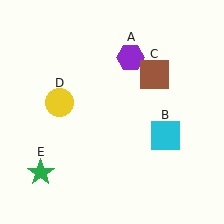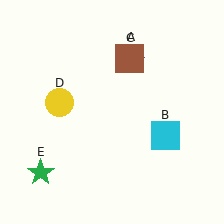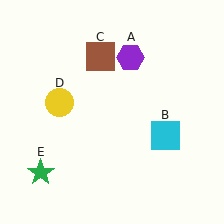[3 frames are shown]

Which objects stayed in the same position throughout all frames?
Purple hexagon (object A) and cyan square (object B) and yellow circle (object D) and green star (object E) remained stationary.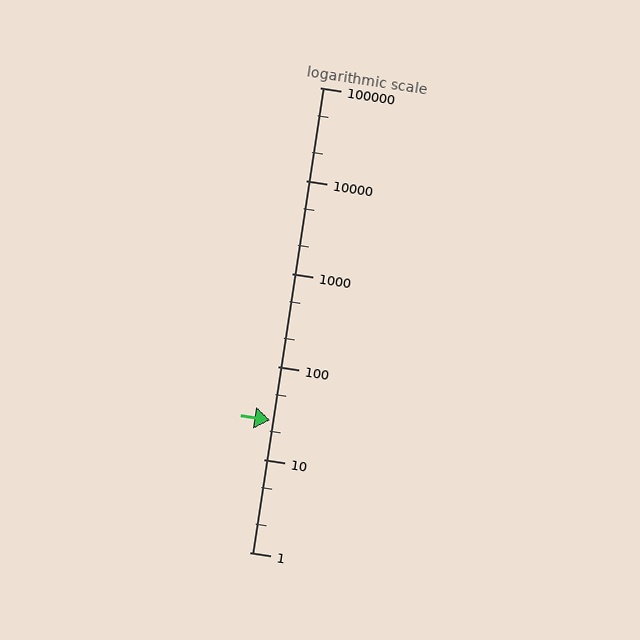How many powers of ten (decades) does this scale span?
The scale spans 5 decades, from 1 to 100000.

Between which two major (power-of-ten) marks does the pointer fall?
The pointer is between 10 and 100.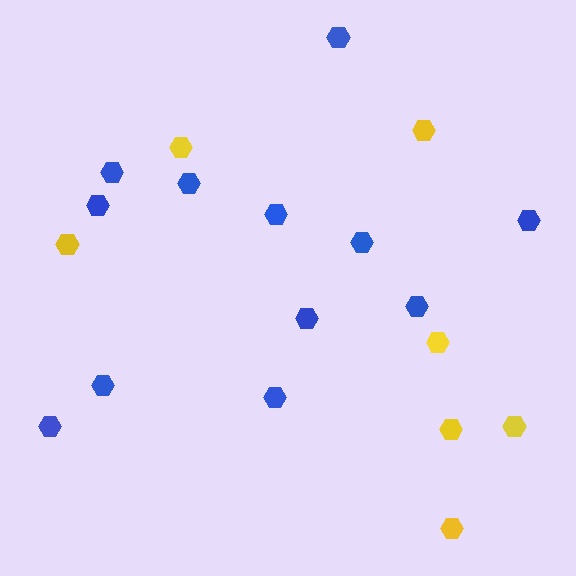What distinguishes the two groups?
There are 2 groups: one group of yellow hexagons (7) and one group of blue hexagons (12).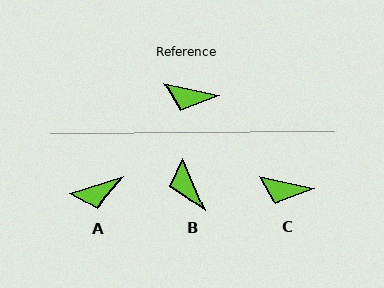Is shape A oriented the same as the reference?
No, it is off by about 30 degrees.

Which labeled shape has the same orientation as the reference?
C.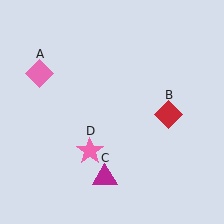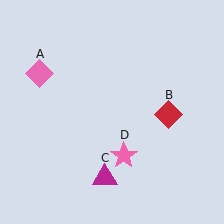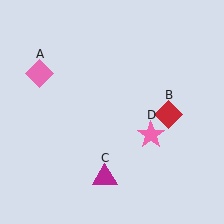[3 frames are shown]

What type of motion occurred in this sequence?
The pink star (object D) rotated counterclockwise around the center of the scene.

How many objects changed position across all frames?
1 object changed position: pink star (object D).